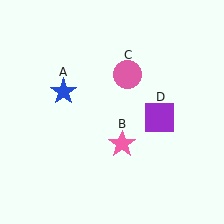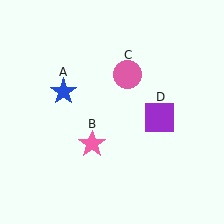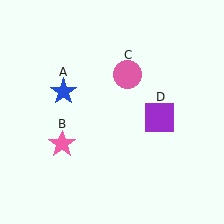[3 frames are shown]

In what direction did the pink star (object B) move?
The pink star (object B) moved left.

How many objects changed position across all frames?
1 object changed position: pink star (object B).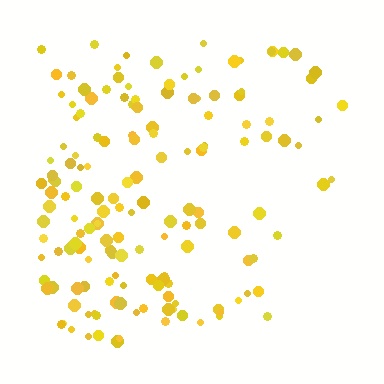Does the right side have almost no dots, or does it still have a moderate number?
Still a moderate number, just noticeably fewer than the left.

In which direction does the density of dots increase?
From right to left, with the left side densest.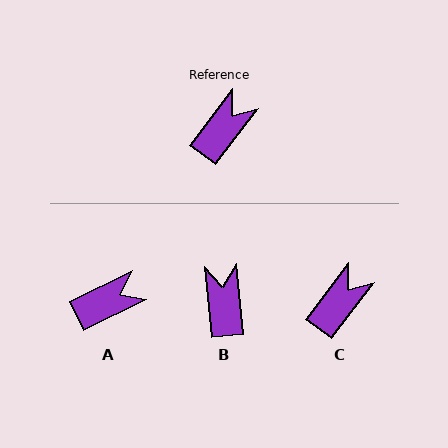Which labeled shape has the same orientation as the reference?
C.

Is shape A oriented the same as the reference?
No, it is off by about 27 degrees.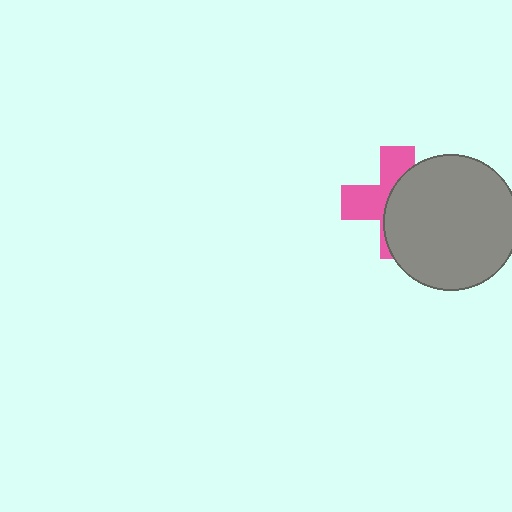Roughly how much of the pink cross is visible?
A small part of it is visible (roughly 44%).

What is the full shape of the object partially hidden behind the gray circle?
The partially hidden object is a pink cross.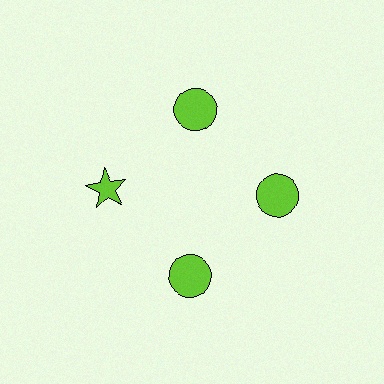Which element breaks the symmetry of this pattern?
The lime star at roughly the 9 o'clock position breaks the symmetry. All other shapes are lime circles.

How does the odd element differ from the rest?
It has a different shape: star instead of circle.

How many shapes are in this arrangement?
There are 4 shapes arranged in a ring pattern.